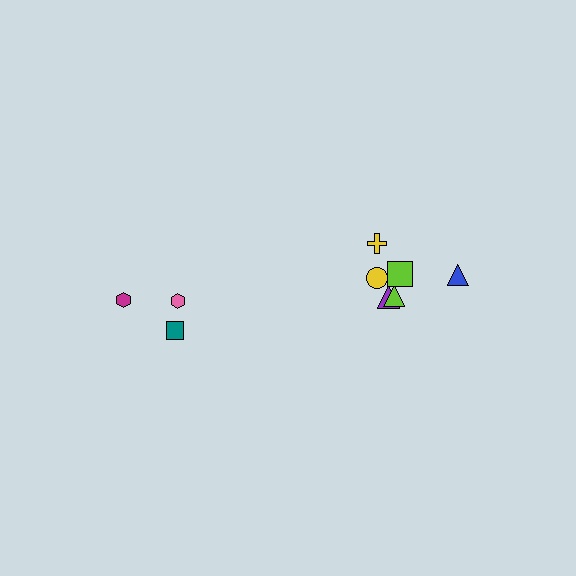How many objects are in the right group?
There are 6 objects.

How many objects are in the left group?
There are 3 objects.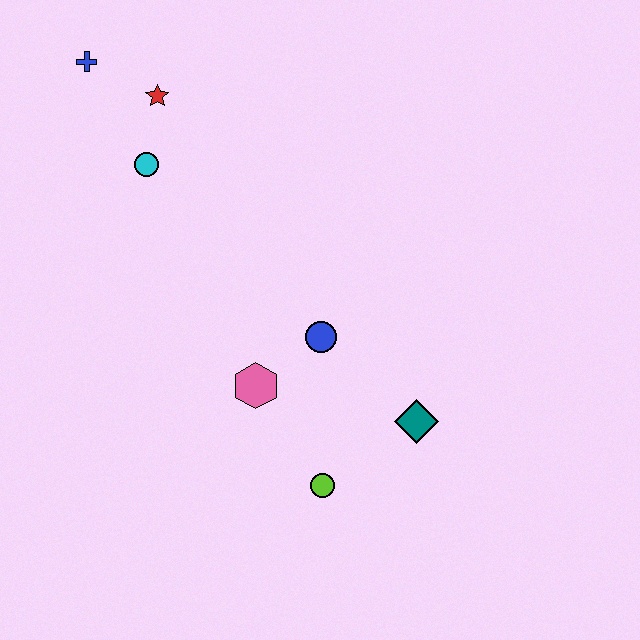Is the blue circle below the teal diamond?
No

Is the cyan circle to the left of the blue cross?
No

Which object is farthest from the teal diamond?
The blue cross is farthest from the teal diamond.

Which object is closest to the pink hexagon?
The blue circle is closest to the pink hexagon.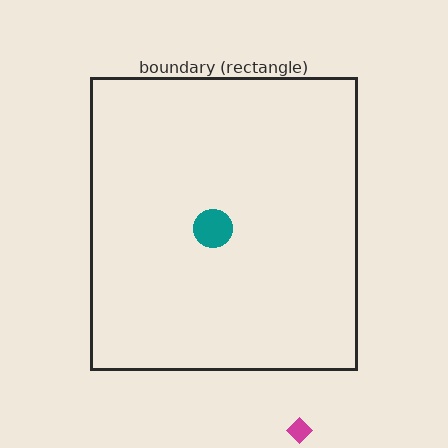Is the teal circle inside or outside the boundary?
Inside.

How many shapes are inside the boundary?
1 inside, 1 outside.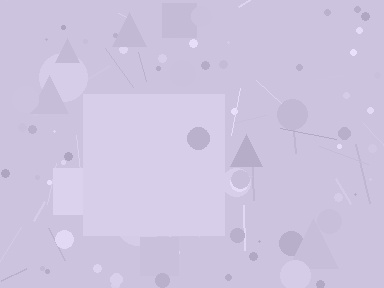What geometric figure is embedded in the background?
A square is embedded in the background.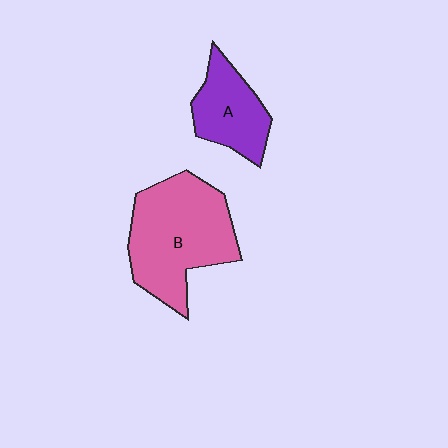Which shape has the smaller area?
Shape A (purple).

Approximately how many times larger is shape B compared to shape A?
Approximately 1.9 times.